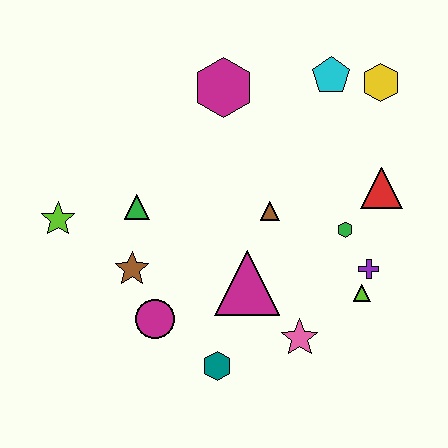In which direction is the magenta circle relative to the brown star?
The magenta circle is below the brown star.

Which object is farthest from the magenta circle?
The yellow hexagon is farthest from the magenta circle.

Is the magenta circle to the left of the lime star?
No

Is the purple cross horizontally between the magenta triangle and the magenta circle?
No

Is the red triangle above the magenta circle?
Yes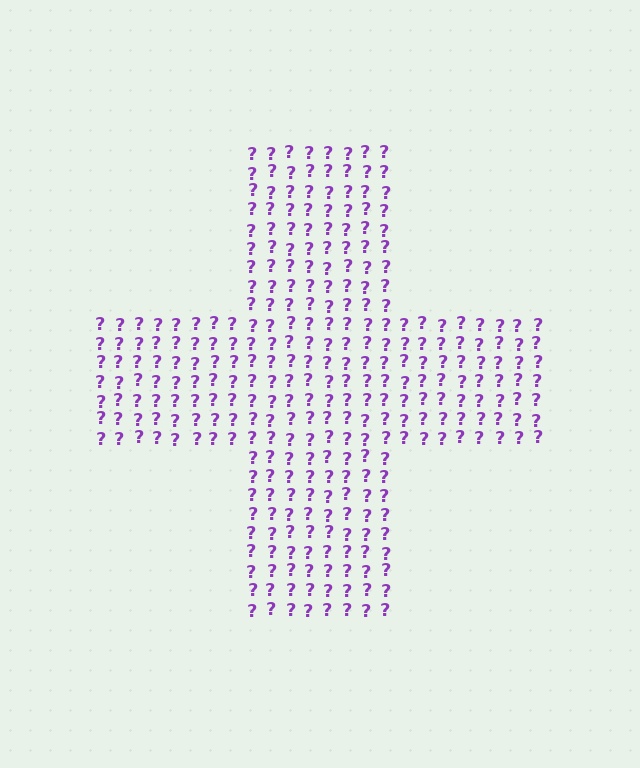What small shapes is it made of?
It is made of small question marks.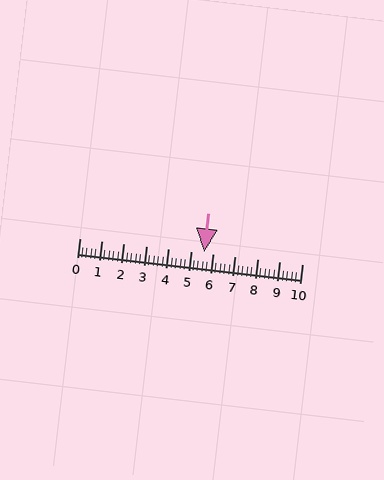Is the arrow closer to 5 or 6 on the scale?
The arrow is closer to 6.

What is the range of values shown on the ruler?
The ruler shows values from 0 to 10.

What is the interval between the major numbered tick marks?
The major tick marks are spaced 1 units apart.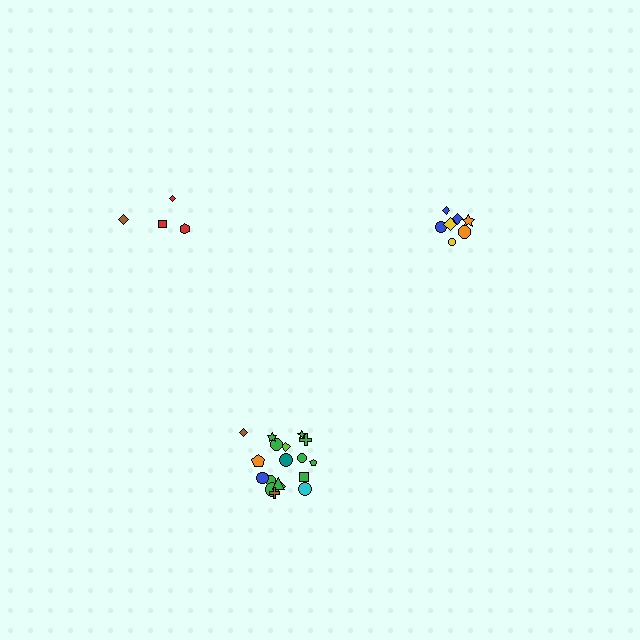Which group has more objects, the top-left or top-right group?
The top-right group.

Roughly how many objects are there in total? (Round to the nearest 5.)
Roughly 30 objects in total.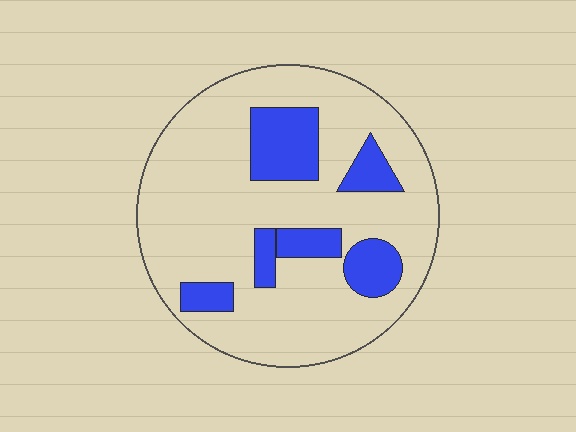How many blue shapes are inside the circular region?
6.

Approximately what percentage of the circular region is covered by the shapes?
Approximately 20%.